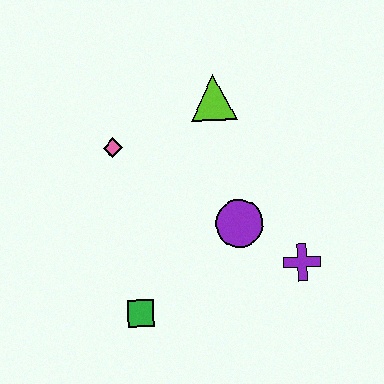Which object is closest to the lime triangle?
The pink diamond is closest to the lime triangle.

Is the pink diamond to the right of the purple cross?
No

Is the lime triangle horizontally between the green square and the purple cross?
Yes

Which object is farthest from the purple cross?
The pink diamond is farthest from the purple cross.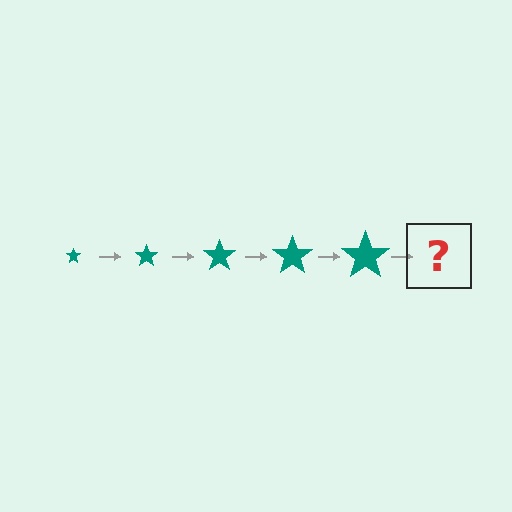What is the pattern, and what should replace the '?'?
The pattern is that the star gets progressively larger each step. The '?' should be a teal star, larger than the previous one.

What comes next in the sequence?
The next element should be a teal star, larger than the previous one.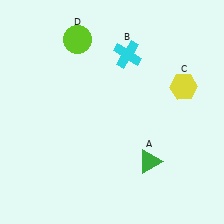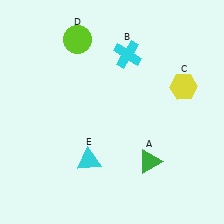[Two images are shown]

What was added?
A cyan triangle (E) was added in Image 2.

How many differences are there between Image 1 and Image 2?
There is 1 difference between the two images.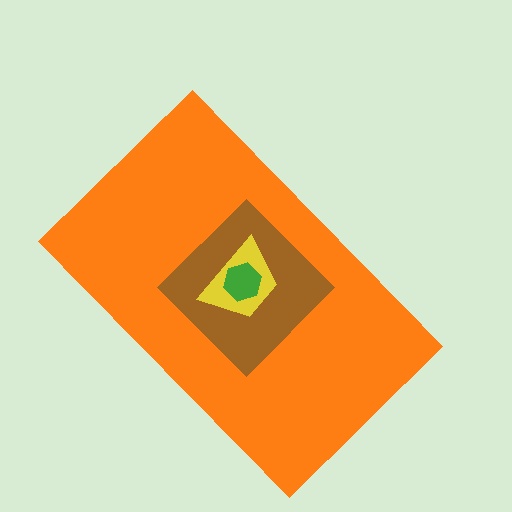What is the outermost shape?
The orange rectangle.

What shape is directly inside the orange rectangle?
The brown diamond.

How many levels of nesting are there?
4.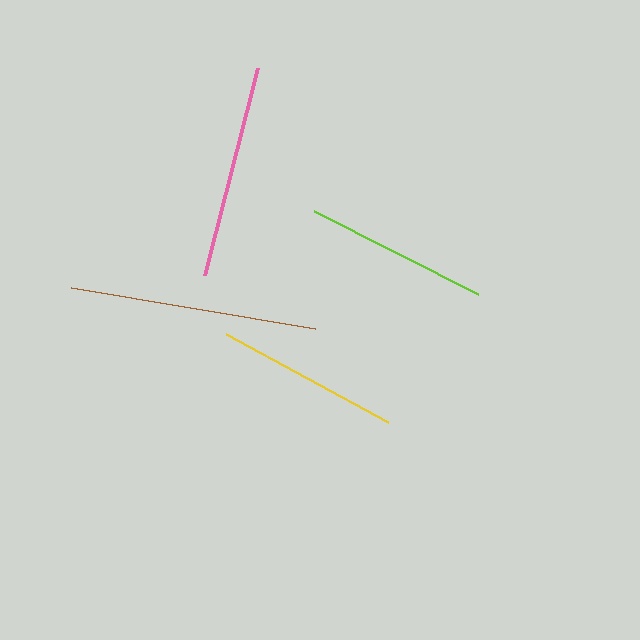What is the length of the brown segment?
The brown segment is approximately 247 pixels long.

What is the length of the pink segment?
The pink segment is approximately 214 pixels long.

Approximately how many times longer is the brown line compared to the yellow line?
The brown line is approximately 1.3 times the length of the yellow line.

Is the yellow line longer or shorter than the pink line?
The pink line is longer than the yellow line.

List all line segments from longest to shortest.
From longest to shortest: brown, pink, yellow, lime.